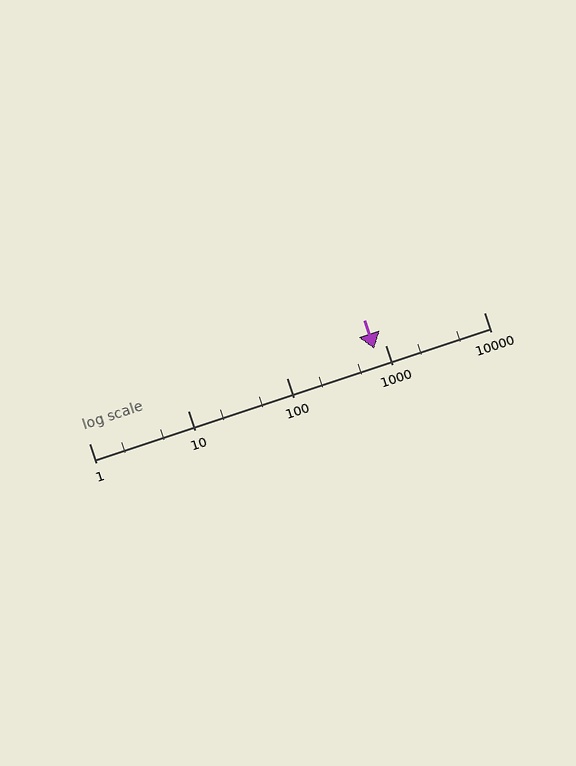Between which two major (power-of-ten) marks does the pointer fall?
The pointer is between 100 and 1000.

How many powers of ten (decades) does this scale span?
The scale spans 4 decades, from 1 to 10000.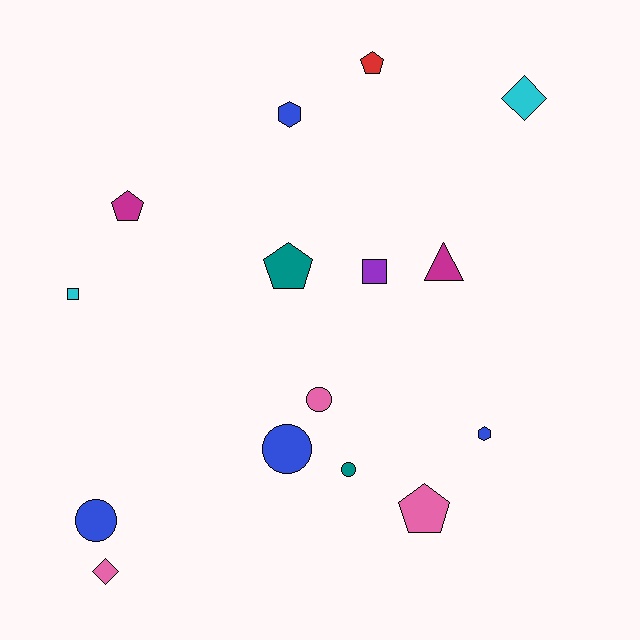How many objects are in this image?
There are 15 objects.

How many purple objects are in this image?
There is 1 purple object.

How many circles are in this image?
There are 4 circles.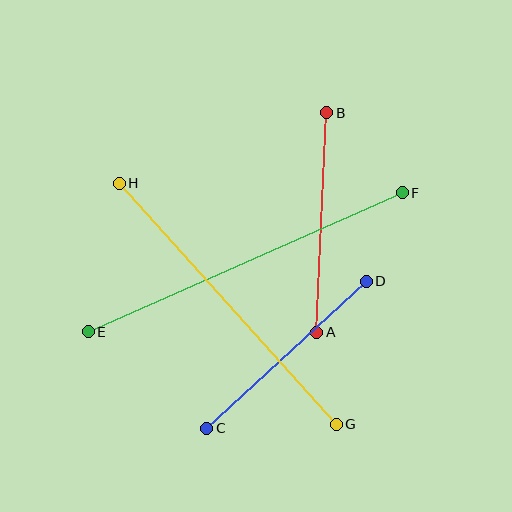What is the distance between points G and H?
The distance is approximately 324 pixels.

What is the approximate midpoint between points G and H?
The midpoint is at approximately (228, 304) pixels.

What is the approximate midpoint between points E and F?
The midpoint is at approximately (245, 262) pixels.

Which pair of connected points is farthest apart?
Points E and F are farthest apart.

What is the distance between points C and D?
The distance is approximately 217 pixels.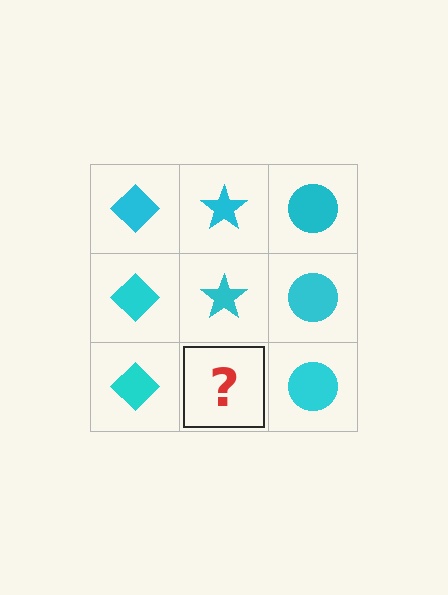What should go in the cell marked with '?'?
The missing cell should contain a cyan star.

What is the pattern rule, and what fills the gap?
The rule is that each column has a consistent shape. The gap should be filled with a cyan star.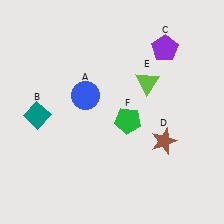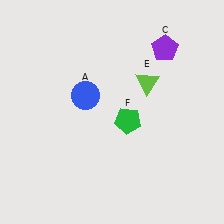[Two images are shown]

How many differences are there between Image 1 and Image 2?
There are 2 differences between the two images.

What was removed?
The teal diamond (B), the brown star (D) were removed in Image 2.